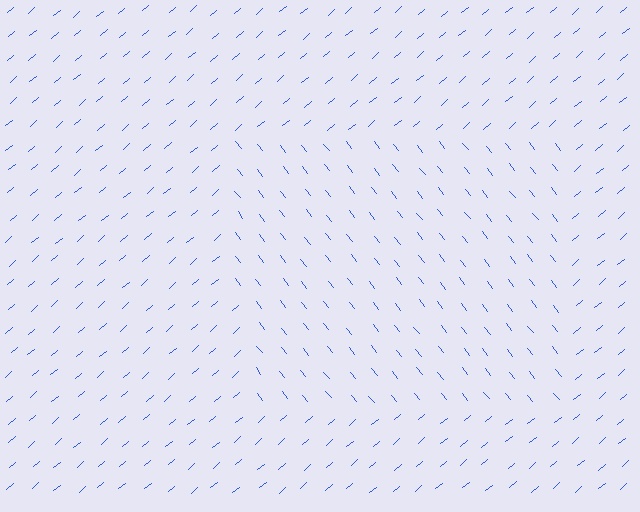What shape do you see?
I see a rectangle.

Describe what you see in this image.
The image is filled with small blue line segments. A rectangle region in the image has lines oriented differently from the surrounding lines, creating a visible texture boundary.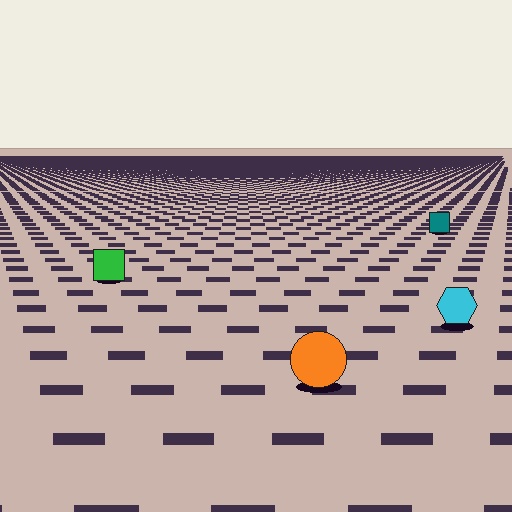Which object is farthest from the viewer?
The teal square is farthest from the viewer. It appears smaller and the ground texture around it is denser.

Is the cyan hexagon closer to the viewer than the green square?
Yes. The cyan hexagon is closer — you can tell from the texture gradient: the ground texture is coarser near it.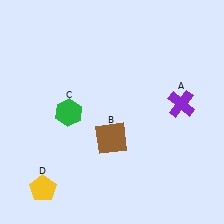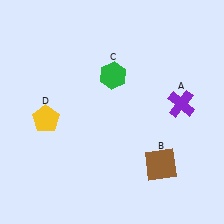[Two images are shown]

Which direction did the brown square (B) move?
The brown square (B) moved right.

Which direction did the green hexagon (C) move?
The green hexagon (C) moved right.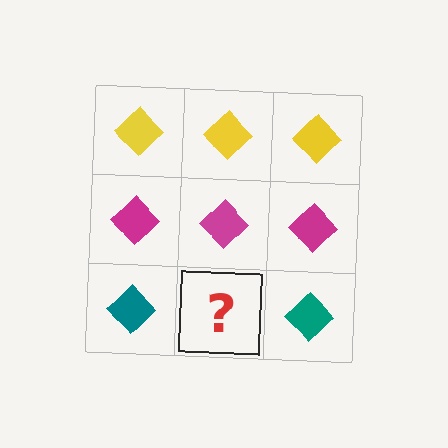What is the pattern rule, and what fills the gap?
The rule is that each row has a consistent color. The gap should be filled with a teal diamond.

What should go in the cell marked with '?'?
The missing cell should contain a teal diamond.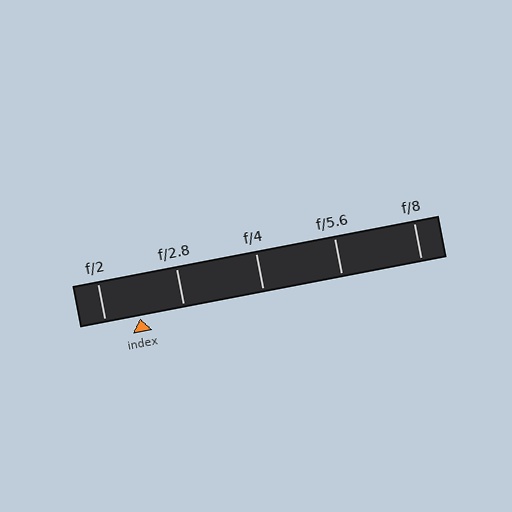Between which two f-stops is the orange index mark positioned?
The index mark is between f/2 and f/2.8.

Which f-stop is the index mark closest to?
The index mark is closest to f/2.